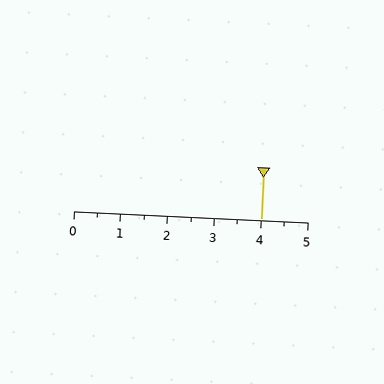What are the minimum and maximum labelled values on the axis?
The axis runs from 0 to 5.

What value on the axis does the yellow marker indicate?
The marker indicates approximately 4.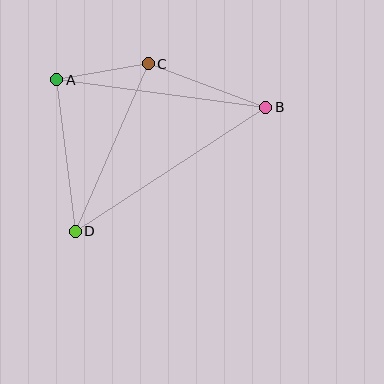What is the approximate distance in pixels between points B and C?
The distance between B and C is approximately 125 pixels.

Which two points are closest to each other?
Points A and C are closest to each other.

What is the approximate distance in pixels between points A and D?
The distance between A and D is approximately 153 pixels.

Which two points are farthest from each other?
Points B and D are farthest from each other.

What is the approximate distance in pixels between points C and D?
The distance between C and D is approximately 183 pixels.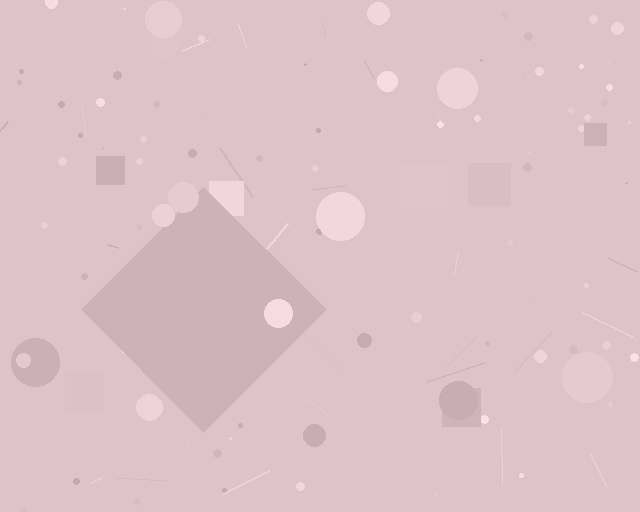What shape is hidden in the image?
A diamond is hidden in the image.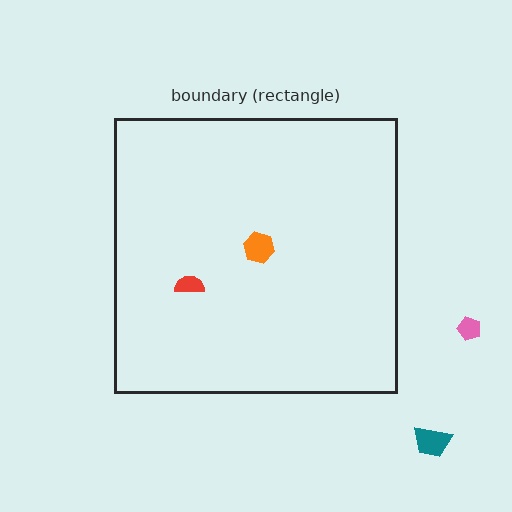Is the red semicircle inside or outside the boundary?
Inside.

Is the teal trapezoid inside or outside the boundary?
Outside.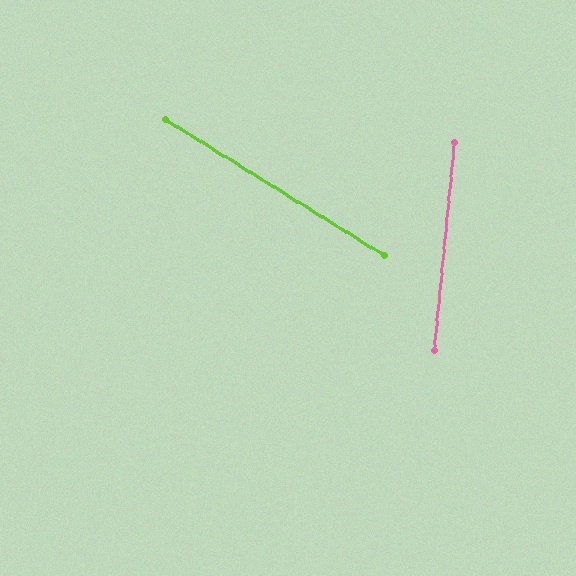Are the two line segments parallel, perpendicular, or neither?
Neither parallel nor perpendicular — they differ by about 64°.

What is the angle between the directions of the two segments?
Approximately 64 degrees.